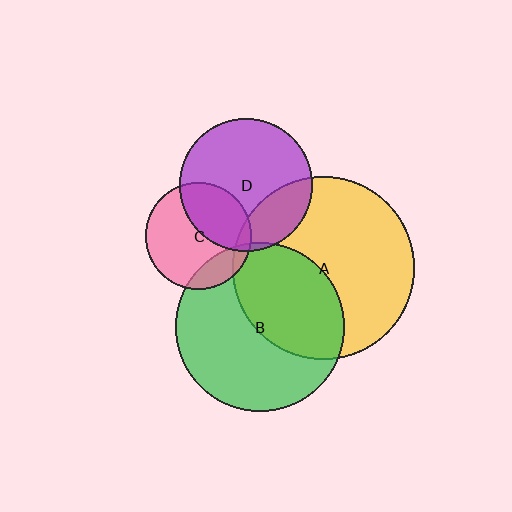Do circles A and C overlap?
Yes.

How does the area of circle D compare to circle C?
Approximately 1.6 times.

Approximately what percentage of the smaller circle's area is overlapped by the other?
Approximately 5%.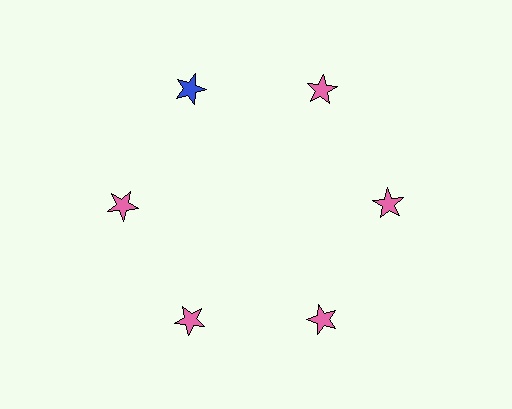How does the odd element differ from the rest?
It has a different color: blue instead of pink.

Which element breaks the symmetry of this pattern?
The blue star at roughly the 11 o'clock position breaks the symmetry. All other shapes are pink stars.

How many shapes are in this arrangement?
There are 6 shapes arranged in a ring pattern.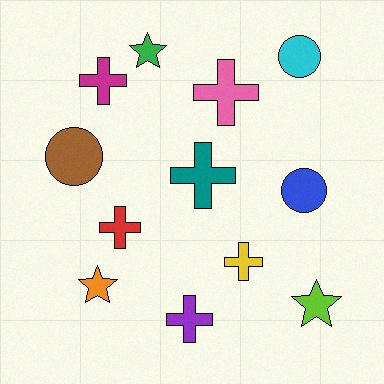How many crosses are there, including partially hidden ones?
There are 6 crosses.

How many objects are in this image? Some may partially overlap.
There are 12 objects.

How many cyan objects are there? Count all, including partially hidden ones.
There is 1 cyan object.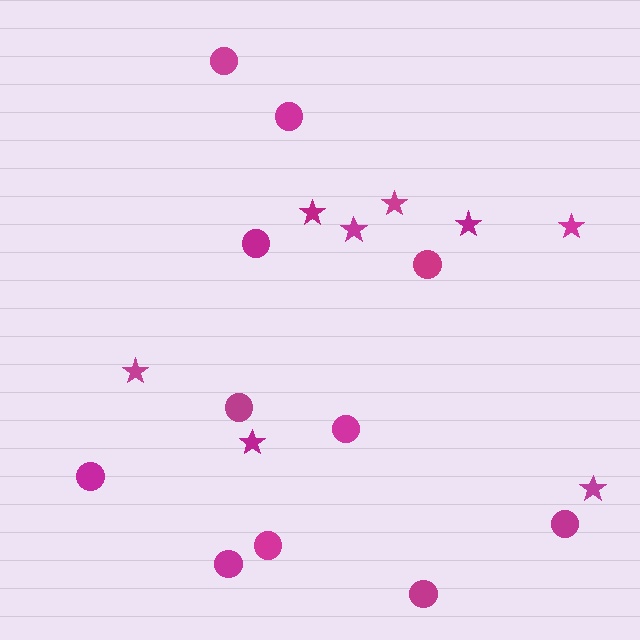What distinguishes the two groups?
There are 2 groups: one group of stars (8) and one group of circles (11).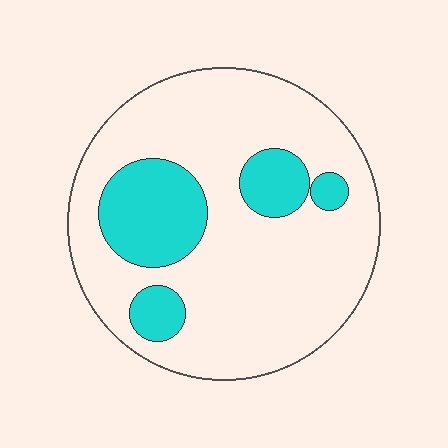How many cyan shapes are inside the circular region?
4.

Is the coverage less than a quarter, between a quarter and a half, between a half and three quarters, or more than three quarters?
Less than a quarter.